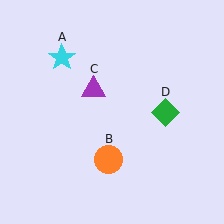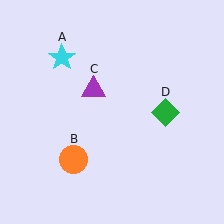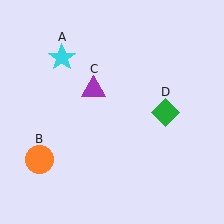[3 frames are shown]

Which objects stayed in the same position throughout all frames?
Cyan star (object A) and purple triangle (object C) and green diamond (object D) remained stationary.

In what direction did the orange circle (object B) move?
The orange circle (object B) moved left.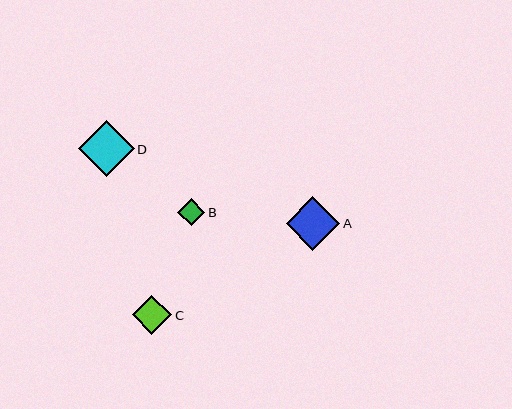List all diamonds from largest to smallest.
From largest to smallest: D, A, C, B.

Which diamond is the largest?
Diamond D is the largest with a size of approximately 56 pixels.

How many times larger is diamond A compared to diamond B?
Diamond A is approximately 2.0 times the size of diamond B.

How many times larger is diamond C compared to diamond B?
Diamond C is approximately 1.5 times the size of diamond B.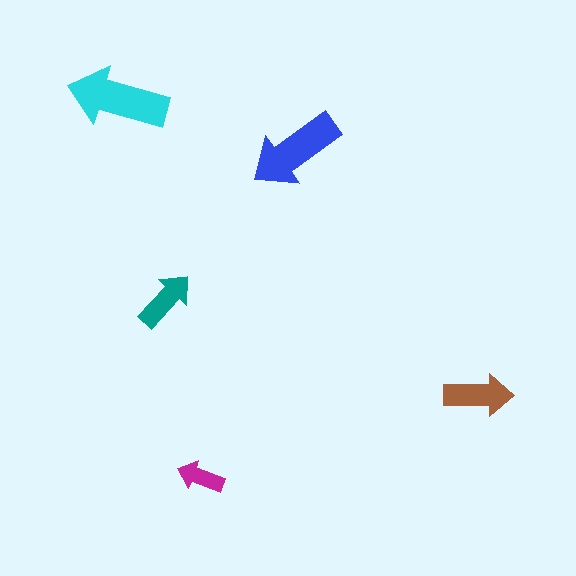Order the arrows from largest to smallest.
the cyan one, the blue one, the brown one, the teal one, the magenta one.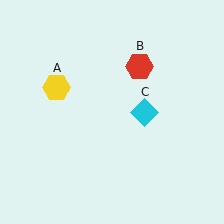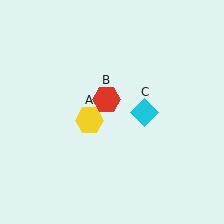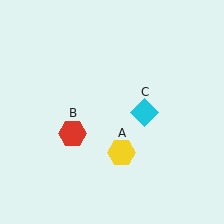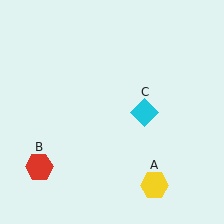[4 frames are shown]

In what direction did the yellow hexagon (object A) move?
The yellow hexagon (object A) moved down and to the right.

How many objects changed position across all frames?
2 objects changed position: yellow hexagon (object A), red hexagon (object B).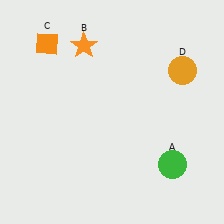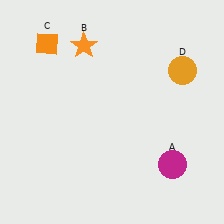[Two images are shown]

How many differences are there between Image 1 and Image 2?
There is 1 difference between the two images.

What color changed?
The circle (A) changed from green in Image 1 to magenta in Image 2.